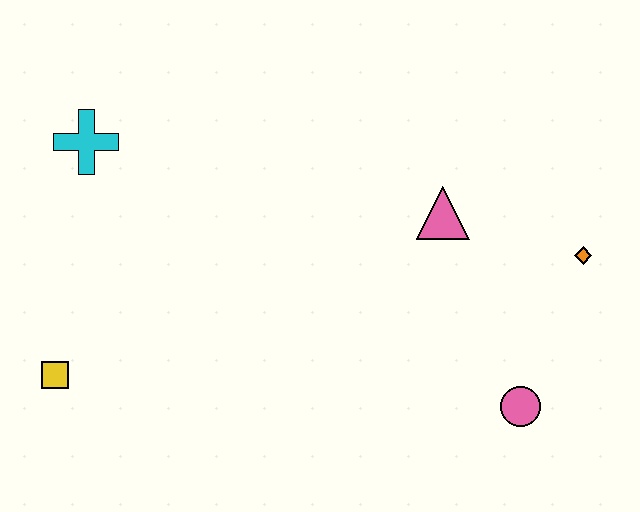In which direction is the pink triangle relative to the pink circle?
The pink triangle is above the pink circle.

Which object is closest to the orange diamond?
The pink triangle is closest to the orange diamond.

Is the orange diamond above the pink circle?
Yes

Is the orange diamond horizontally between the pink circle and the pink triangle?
No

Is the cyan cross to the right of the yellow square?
Yes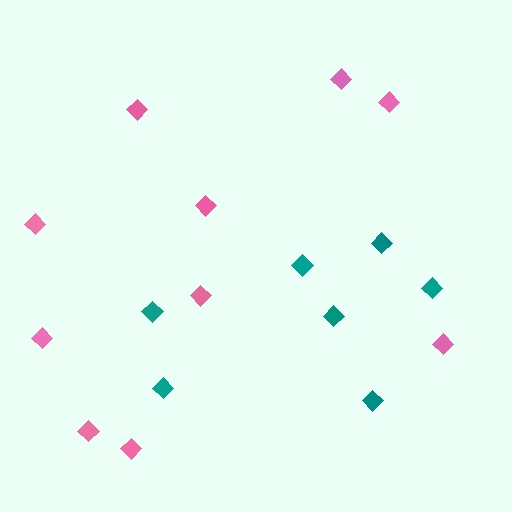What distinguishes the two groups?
There are 2 groups: one group of pink diamonds (10) and one group of teal diamonds (7).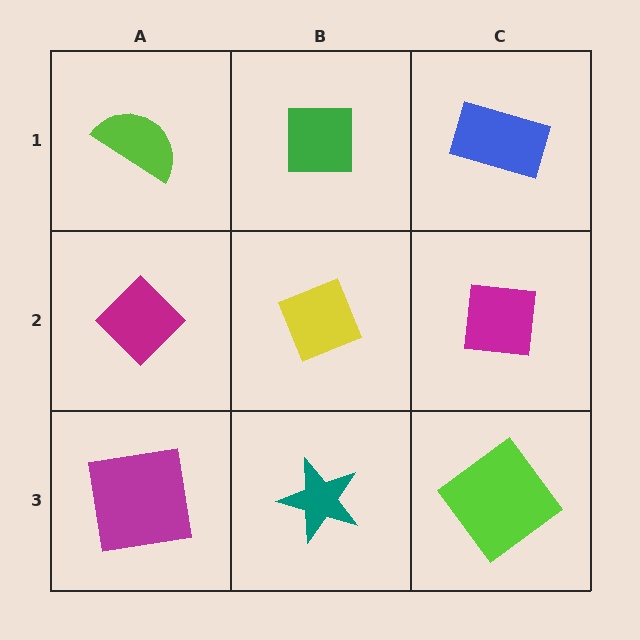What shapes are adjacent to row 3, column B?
A yellow diamond (row 2, column B), a magenta square (row 3, column A), a lime diamond (row 3, column C).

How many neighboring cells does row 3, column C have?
2.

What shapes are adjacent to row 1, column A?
A magenta diamond (row 2, column A), a green square (row 1, column B).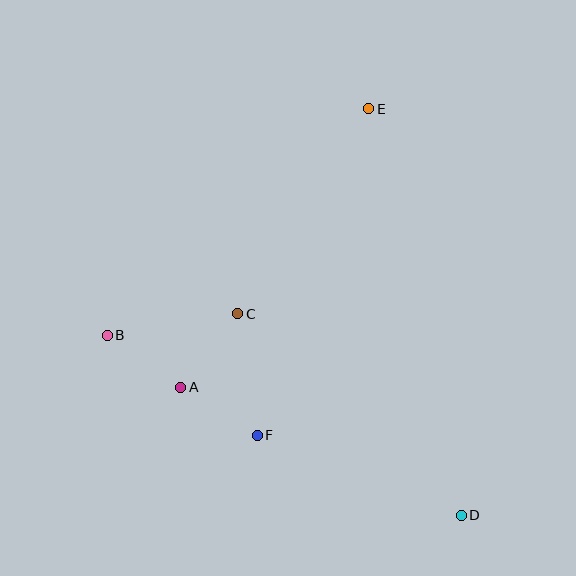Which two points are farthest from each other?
Points D and E are farthest from each other.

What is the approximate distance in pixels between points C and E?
The distance between C and E is approximately 244 pixels.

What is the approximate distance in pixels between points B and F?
The distance between B and F is approximately 180 pixels.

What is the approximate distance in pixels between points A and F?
The distance between A and F is approximately 90 pixels.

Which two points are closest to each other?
Points A and B are closest to each other.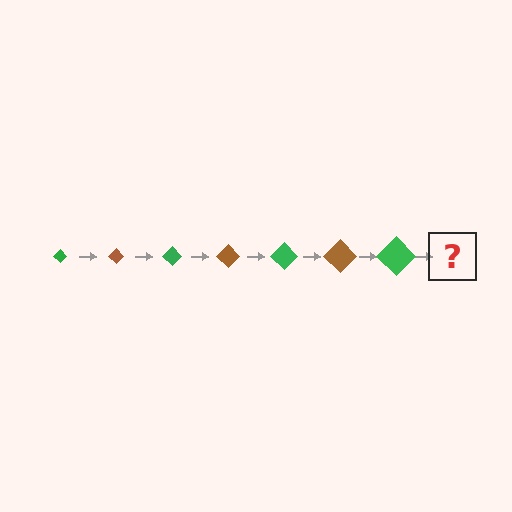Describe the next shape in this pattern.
It should be a brown diamond, larger than the previous one.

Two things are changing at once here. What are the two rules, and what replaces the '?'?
The two rules are that the diamond grows larger each step and the color cycles through green and brown. The '?' should be a brown diamond, larger than the previous one.